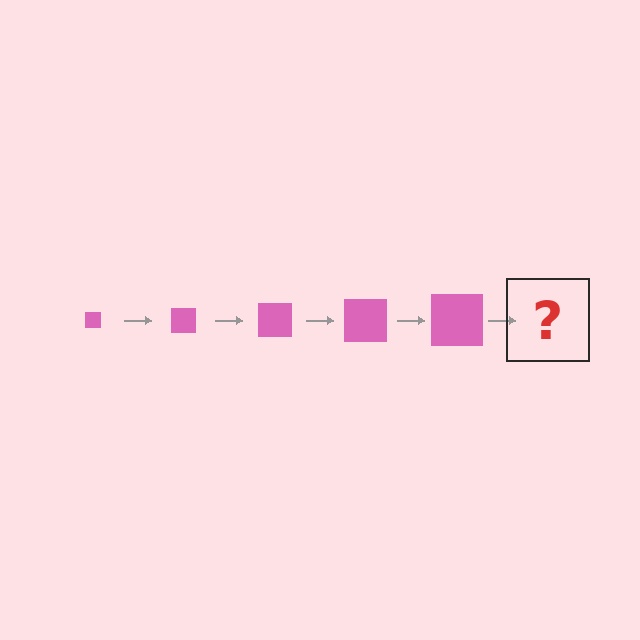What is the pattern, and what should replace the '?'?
The pattern is that the square gets progressively larger each step. The '?' should be a pink square, larger than the previous one.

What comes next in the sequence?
The next element should be a pink square, larger than the previous one.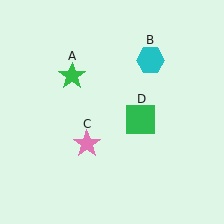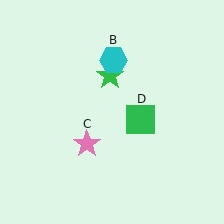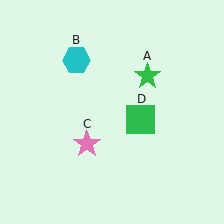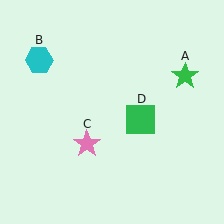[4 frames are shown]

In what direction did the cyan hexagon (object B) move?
The cyan hexagon (object B) moved left.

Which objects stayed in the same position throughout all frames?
Pink star (object C) and green square (object D) remained stationary.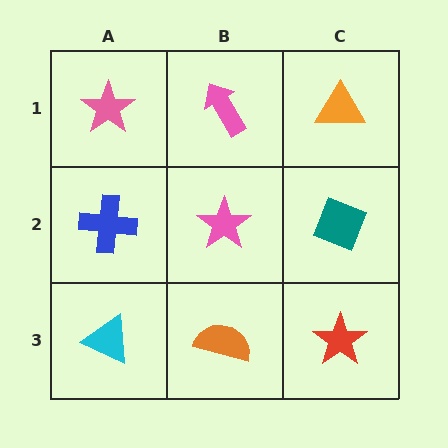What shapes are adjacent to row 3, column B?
A pink star (row 2, column B), a cyan triangle (row 3, column A), a red star (row 3, column C).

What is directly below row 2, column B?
An orange semicircle.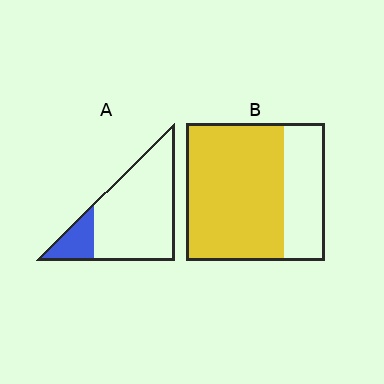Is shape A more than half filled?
No.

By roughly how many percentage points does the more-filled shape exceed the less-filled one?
By roughly 55 percentage points (B over A).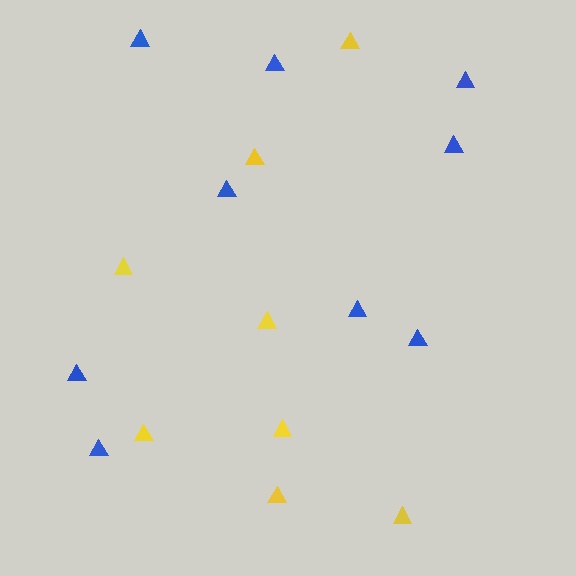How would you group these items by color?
There are 2 groups: one group of yellow triangles (8) and one group of blue triangles (9).